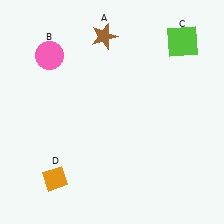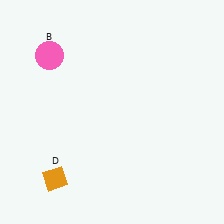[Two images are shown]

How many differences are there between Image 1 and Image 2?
There are 2 differences between the two images.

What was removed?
The brown star (A), the lime square (C) were removed in Image 2.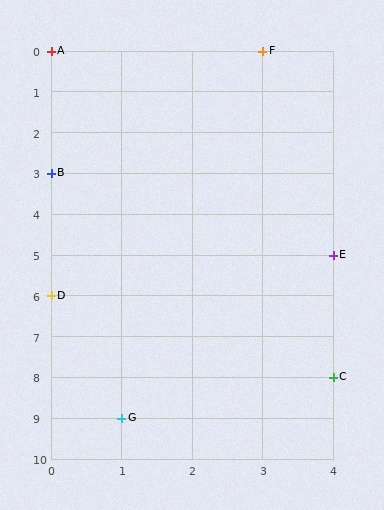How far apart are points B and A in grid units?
Points B and A are 3 rows apart.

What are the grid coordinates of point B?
Point B is at grid coordinates (0, 3).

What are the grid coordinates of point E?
Point E is at grid coordinates (4, 5).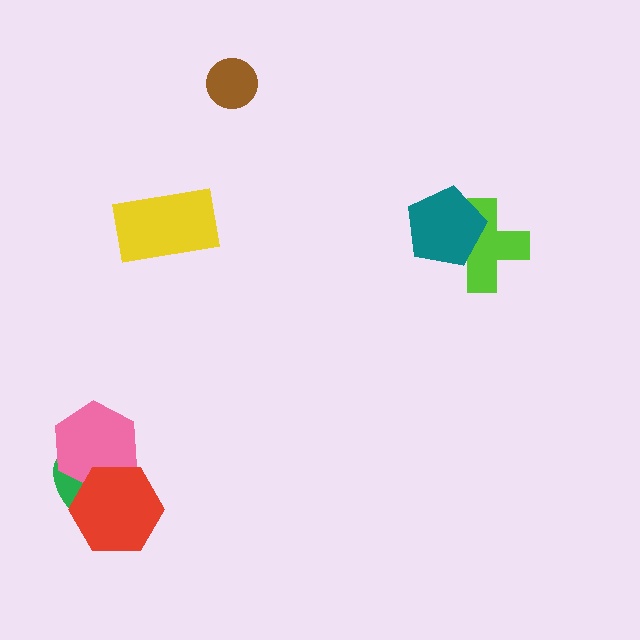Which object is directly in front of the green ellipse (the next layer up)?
The pink hexagon is directly in front of the green ellipse.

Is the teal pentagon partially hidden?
No, no other shape covers it.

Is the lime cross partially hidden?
Yes, it is partially covered by another shape.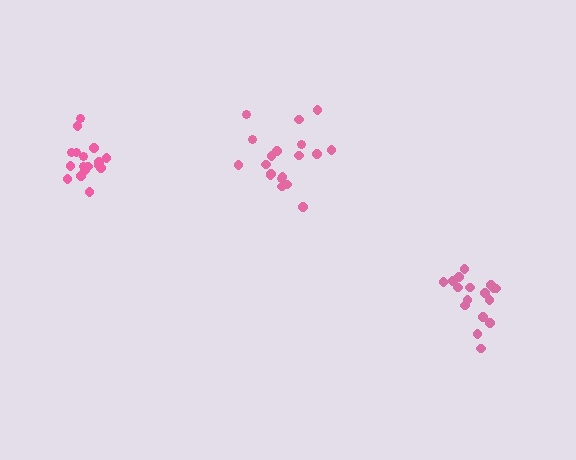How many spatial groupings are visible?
There are 3 spatial groupings.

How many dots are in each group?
Group 1: 17 dots, Group 2: 19 dots, Group 3: 17 dots (53 total).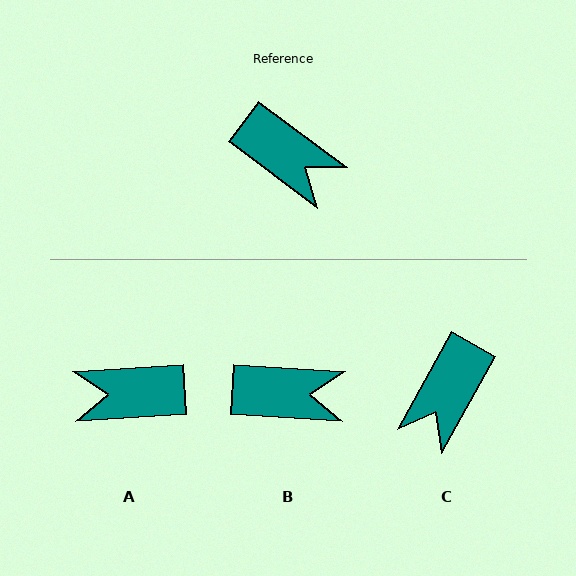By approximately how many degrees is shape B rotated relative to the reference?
Approximately 33 degrees counter-clockwise.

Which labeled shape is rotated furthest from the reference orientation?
A, about 140 degrees away.